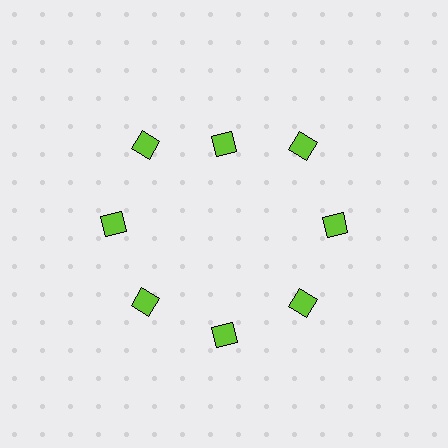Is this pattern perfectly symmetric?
No. The 8 lime diamonds are arranged in a ring, but one element near the 12 o'clock position is pulled inward toward the center, breaking the 8-fold rotational symmetry.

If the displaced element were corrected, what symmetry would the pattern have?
It would have 8-fold rotational symmetry — the pattern would map onto itself every 45 degrees.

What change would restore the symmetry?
The symmetry would be restored by moving it outward, back onto the ring so that all 8 diamonds sit at equal angles and equal distance from the center.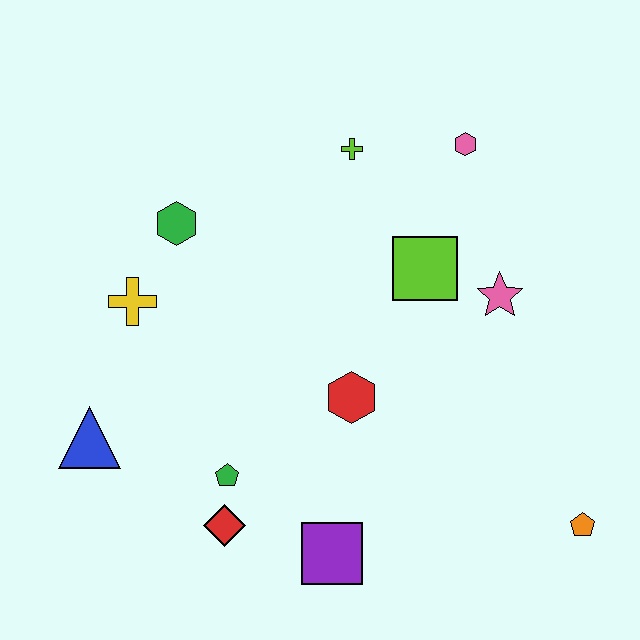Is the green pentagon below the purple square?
No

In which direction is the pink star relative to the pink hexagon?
The pink star is below the pink hexagon.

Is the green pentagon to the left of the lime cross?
Yes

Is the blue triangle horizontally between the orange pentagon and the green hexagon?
No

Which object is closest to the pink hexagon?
The lime cross is closest to the pink hexagon.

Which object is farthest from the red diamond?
The pink hexagon is farthest from the red diamond.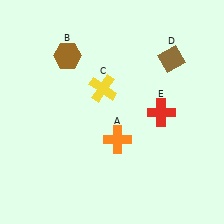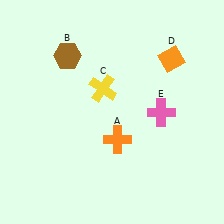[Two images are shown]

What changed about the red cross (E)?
In Image 1, E is red. In Image 2, it changed to pink.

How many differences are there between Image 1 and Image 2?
There are 2 differences between the two images.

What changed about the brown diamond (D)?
In Image 1, D is brown. In Image 2, it changed to orange.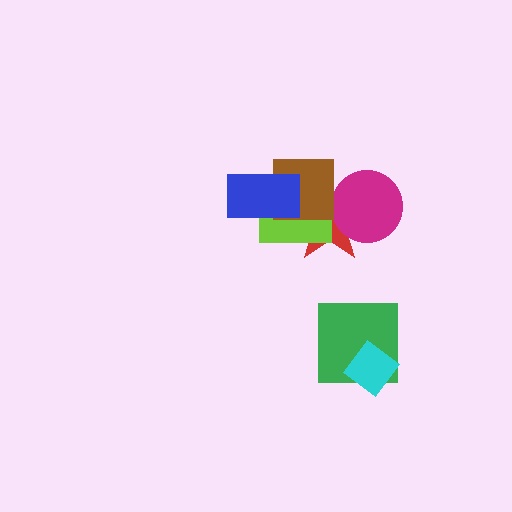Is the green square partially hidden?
Yes, it is partially covered by another shape.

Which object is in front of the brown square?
The blue rectangle is in front of the brown square.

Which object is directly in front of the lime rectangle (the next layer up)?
The brown square is directly in front of the lime rectangle.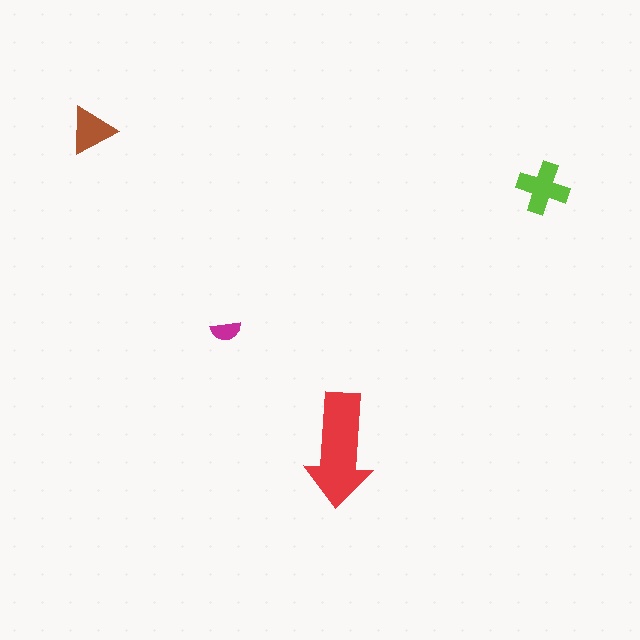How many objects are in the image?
There are 4 objects in the image.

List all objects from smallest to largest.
The magenta semicircle, the brown triangle, the lime cross, the red arrow.